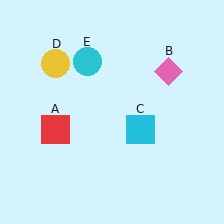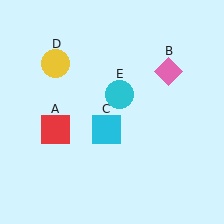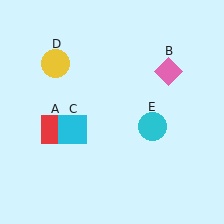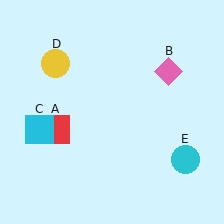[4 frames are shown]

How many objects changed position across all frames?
2 objects changed position: cyan square (object C), cyan circle (object E).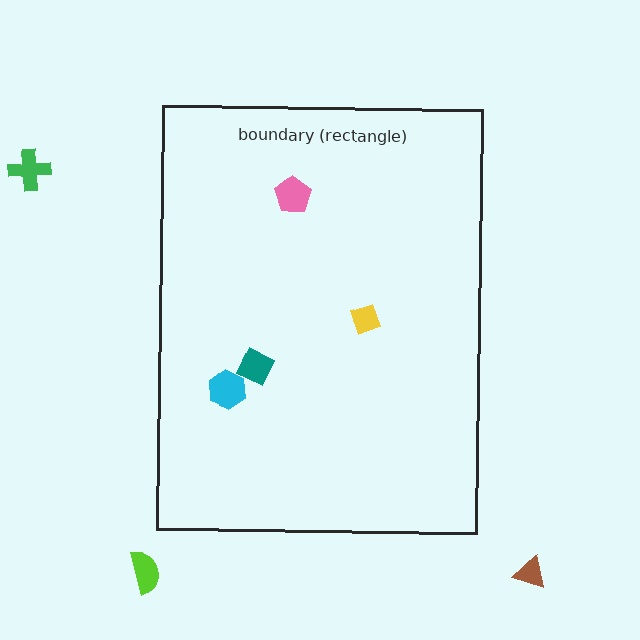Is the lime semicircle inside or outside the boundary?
Outside.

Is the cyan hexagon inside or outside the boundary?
Inside.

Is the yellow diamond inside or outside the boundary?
Inside.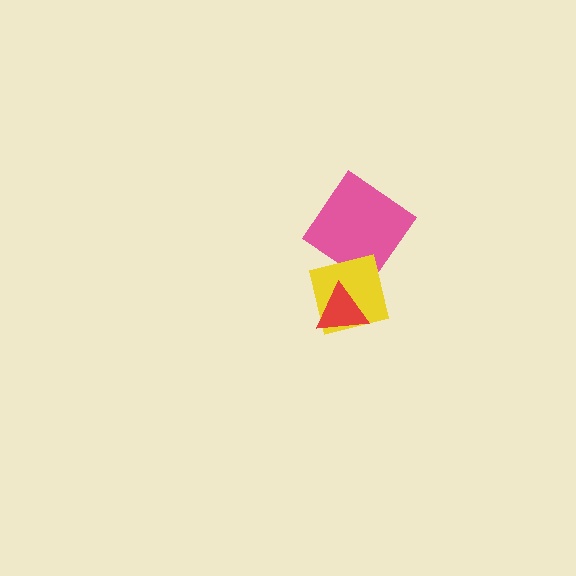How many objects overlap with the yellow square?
1 object overlaps with the yellow square.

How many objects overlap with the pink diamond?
0 objects overlap with the pink diamond.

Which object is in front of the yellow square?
The red triangle is in front of the yellow square.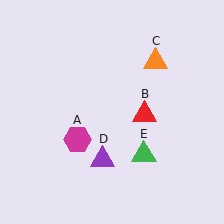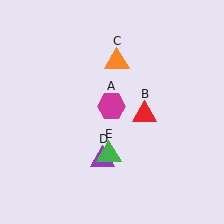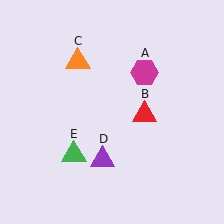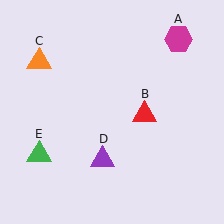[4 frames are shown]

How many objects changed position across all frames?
3 objects changed position: magenta hexagon (object A), orange triangle (object C), green triangle (object E).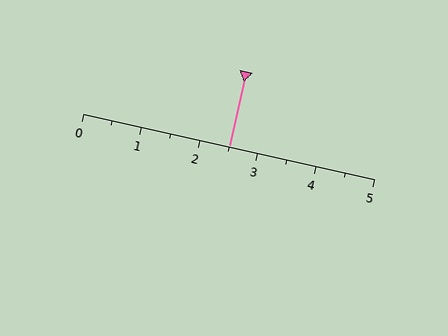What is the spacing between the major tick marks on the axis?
The major ticks are spaced 1 apart.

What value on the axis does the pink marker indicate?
The marker indicates approximately 2.5.